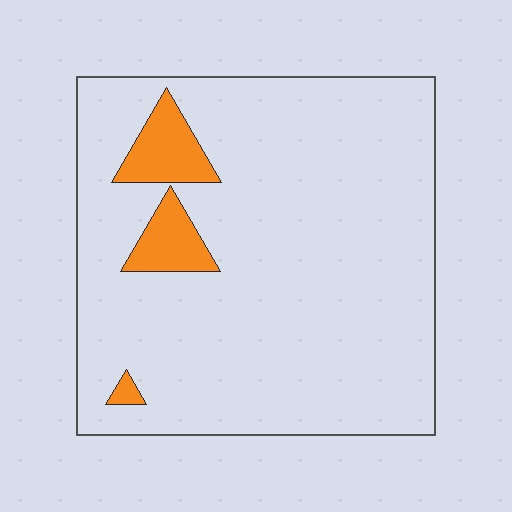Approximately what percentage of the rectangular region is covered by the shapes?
Approximately 10%.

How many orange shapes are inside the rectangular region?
3.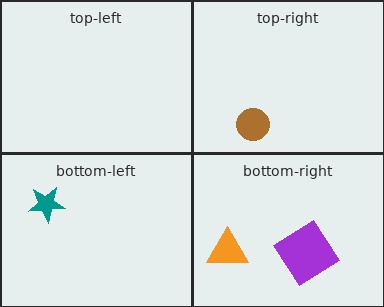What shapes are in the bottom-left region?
The teal star.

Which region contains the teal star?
The bottom-left region.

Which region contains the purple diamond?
The bottom-right region.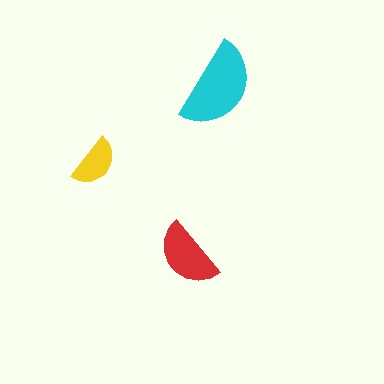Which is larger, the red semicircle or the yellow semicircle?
The red one.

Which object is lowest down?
The red semicircle is bottommost.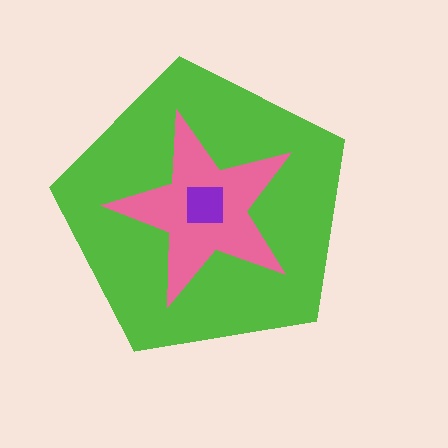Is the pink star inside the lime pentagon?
Yes.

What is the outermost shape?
The lime pentagon.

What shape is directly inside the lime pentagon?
The pink star.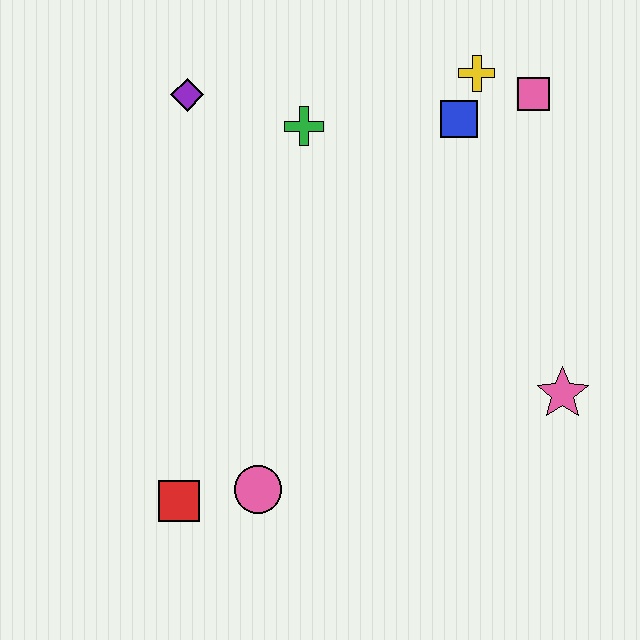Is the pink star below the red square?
No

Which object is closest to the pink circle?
The red square is closest to the pink circle.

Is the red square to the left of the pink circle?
Yes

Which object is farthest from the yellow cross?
The red square is farthest from the yellow cross.